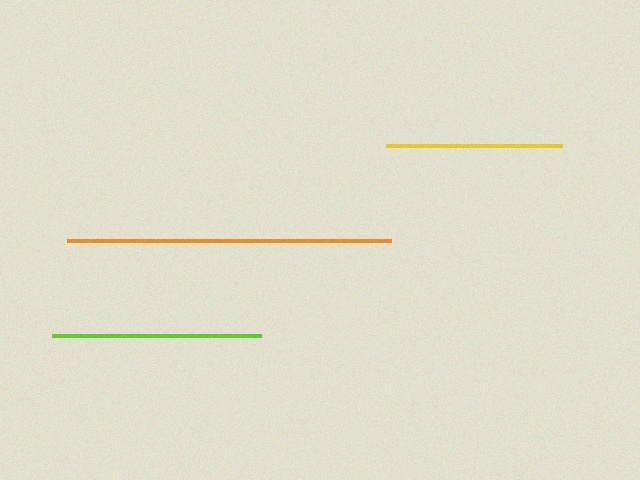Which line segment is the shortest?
The yellow line is the shortest at approximately 176 pixels.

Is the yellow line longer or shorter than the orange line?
The orange line is longer than the yellow line.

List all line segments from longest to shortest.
From longest to shortest: orange, lime, yellow.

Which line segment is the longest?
The orange line is the longest at approximately 324 pixels.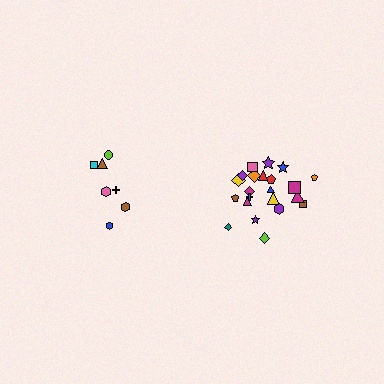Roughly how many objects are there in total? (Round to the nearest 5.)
Roughly 30 objects in total.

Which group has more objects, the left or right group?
The right group.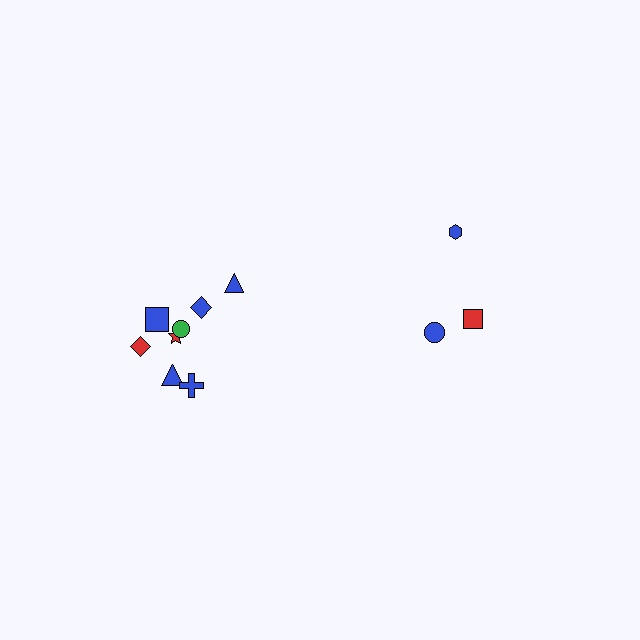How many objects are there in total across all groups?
There are 11 objects.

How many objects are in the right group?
There are 3 objects.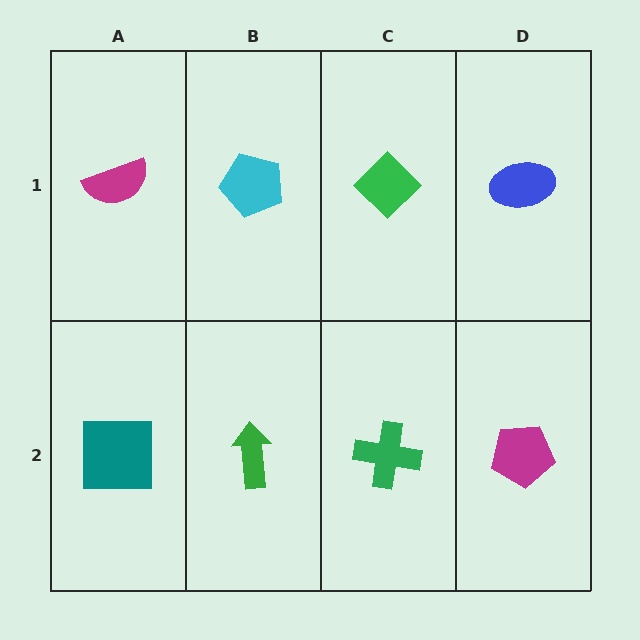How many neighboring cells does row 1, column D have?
2.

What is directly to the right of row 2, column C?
A magenta pentagon.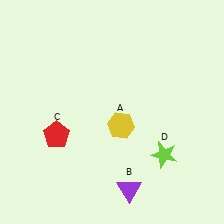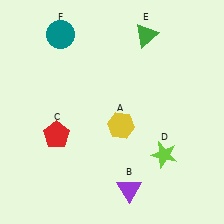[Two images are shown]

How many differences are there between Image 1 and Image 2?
There are 2 differences between the two images.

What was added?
A green triangle (E), a teal circle (F) were added in Image 2.